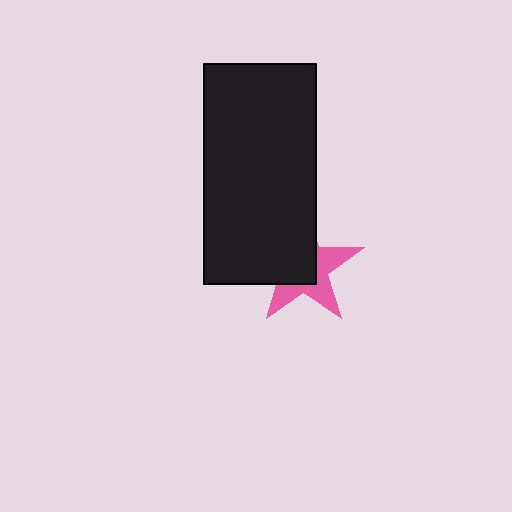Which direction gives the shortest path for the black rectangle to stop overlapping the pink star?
Moving toward the upper-left gives the shortest separation.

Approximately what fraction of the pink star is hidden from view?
Roughly 56% of the pink star is hidden behind the black rectangle.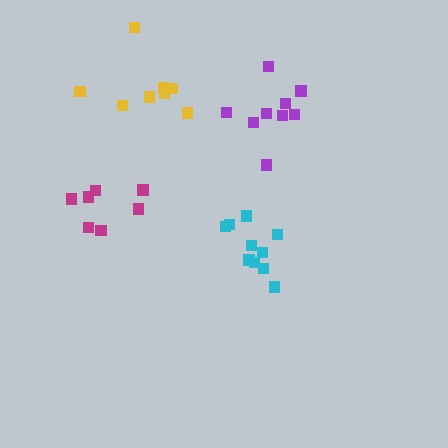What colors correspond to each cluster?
The clusters are colored: purple, magenta, yellow, cyan.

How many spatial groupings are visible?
There are 4 spatial groupings.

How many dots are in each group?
Group 1: 9 dots, Group 2: 7 dots, Group 3: 8 dots, Group 4: 10 dots (34 total).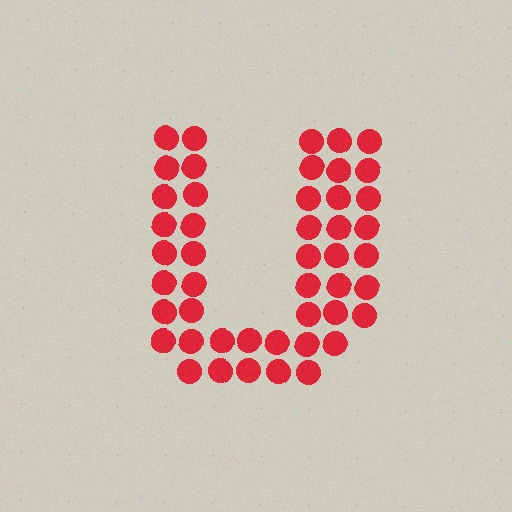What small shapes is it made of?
It is made of small circles.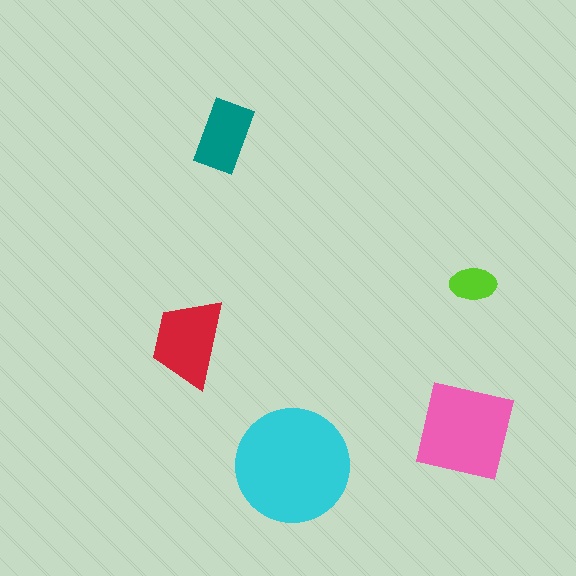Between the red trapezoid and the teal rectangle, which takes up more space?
The red trapezoid.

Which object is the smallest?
The lime ellipse.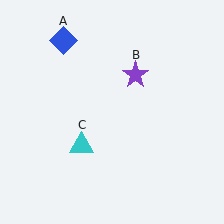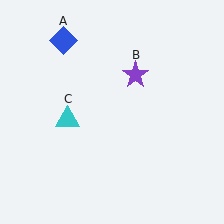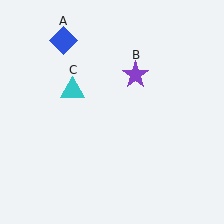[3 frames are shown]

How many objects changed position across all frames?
1 object changed position: cyan triangle (object C).